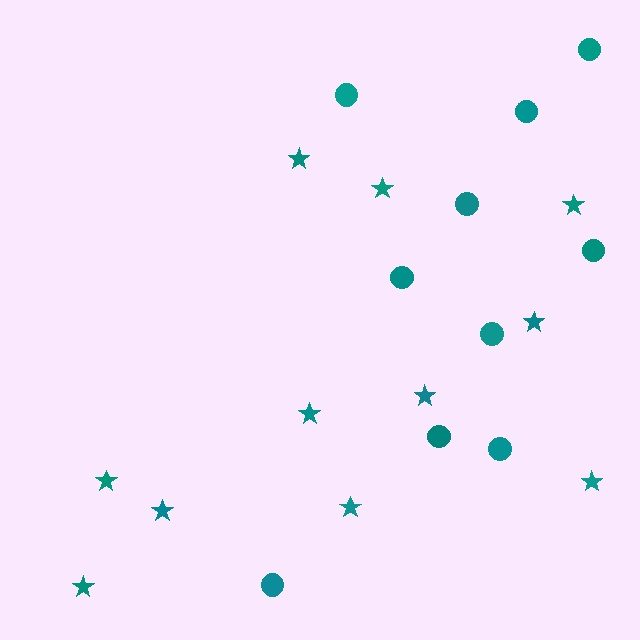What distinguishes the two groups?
There are 2 groups: one group of stars (11) and one group of circles (10).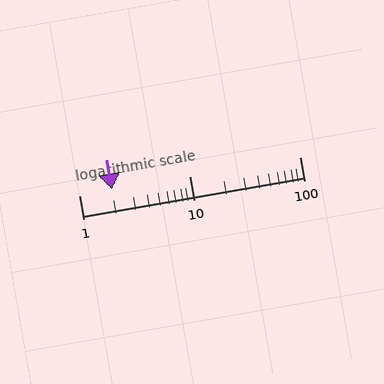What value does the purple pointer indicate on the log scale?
The pointer indicates approximately 2.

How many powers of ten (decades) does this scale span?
The scale spans 2 decades, from 1 to 100.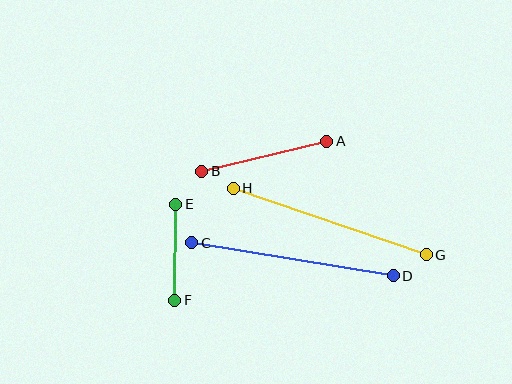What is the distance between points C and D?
The distance is approximately 204 pixels.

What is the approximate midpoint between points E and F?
The midpoint is at approximately (175, 252) pixels.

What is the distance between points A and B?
The distance is approximately 129 pixels.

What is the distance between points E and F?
The distance is approximately 96 pixels.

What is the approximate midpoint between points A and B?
The midpoint is at approximately (264, 156) pixels.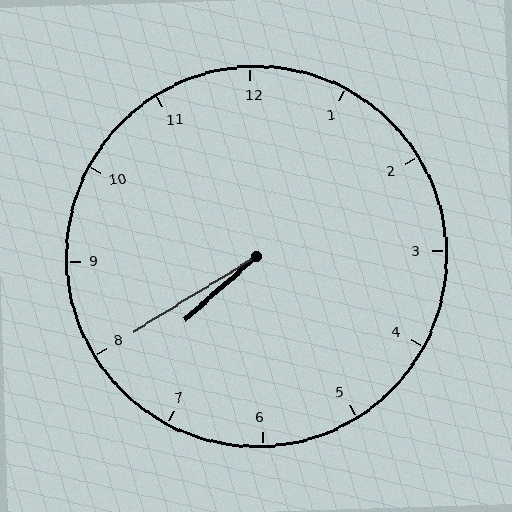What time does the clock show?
7:40.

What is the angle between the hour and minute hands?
Approximately 10 degrees.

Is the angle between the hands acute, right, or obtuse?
It is acute.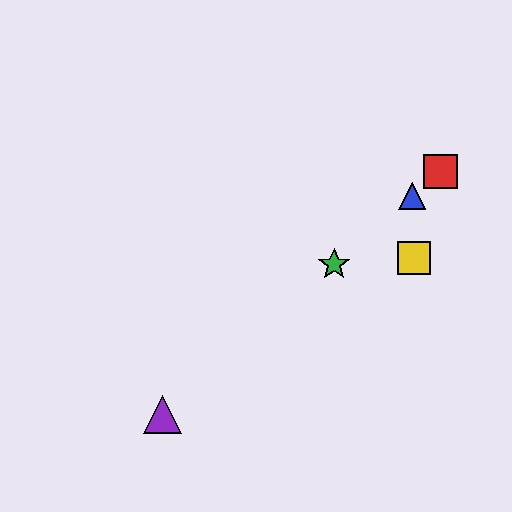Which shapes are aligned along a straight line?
The red square, the blue triangle, the green star, the purple triangle are aligned along a straight line.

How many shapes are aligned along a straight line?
4 shapes (the red square, the blue triangle, the green star, the purple triangle) are aligned along a straight line.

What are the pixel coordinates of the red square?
The red square is at (441, 171).